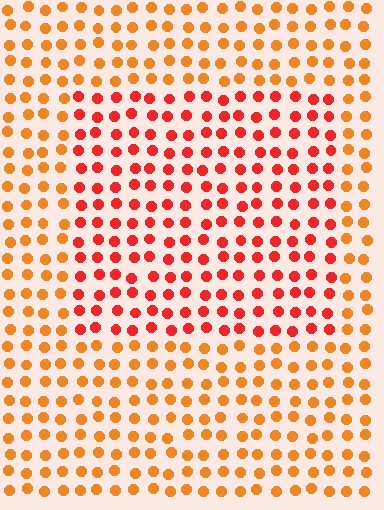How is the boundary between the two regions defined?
The boundary is defined purely by a slight shift in hue (about 31 degrees). Spacing, size, and orientation are identical on both sides.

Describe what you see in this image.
The image is filled with small orange elements in a uniform arrangement. A rectangle-shaped region is visible where the elements are tinted to a slightly different hue, forming a subtle color boundary.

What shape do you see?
I see a rectangle.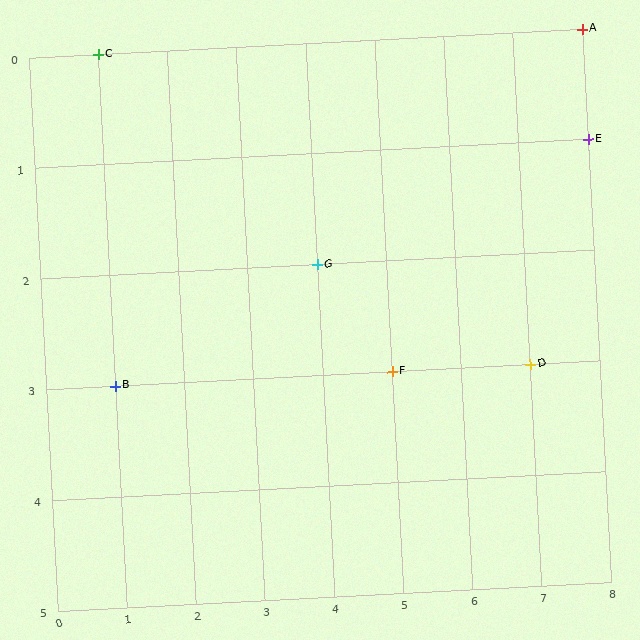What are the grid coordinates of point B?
Point B is at grid coordinates (1, 3).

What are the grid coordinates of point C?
Point C is at grid coordinates (1, 0).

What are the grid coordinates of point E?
Point E is at grid coordinates (8, 1).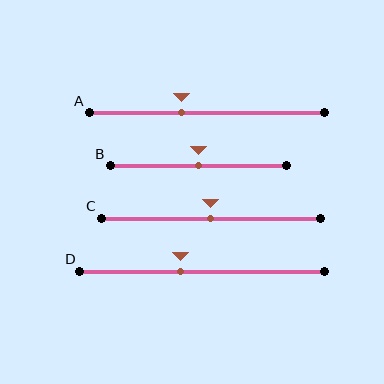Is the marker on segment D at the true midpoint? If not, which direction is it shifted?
No, the marker on segment D is shifted to the left by about 9% of the segment length.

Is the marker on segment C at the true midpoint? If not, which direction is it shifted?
Yes, the marker on segment C is at the true midpoint.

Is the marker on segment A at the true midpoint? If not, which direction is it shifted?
No, the marker on segment A is shifted to the left by about 11% of the segment length.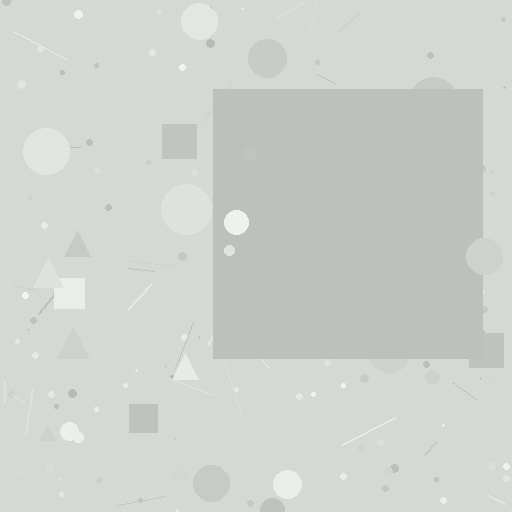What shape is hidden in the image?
A square is hidden in the image.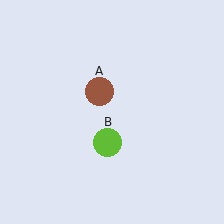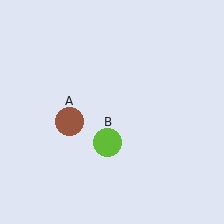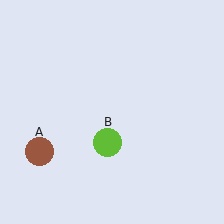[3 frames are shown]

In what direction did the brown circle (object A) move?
The brown circle (object A) moved down and to the left.